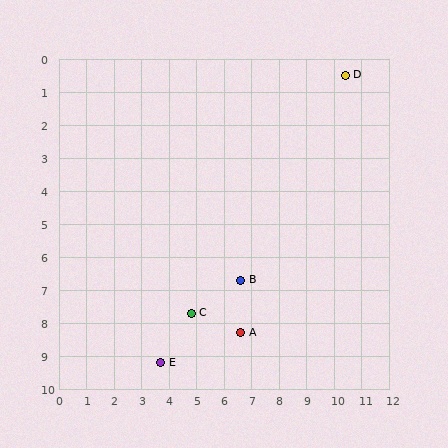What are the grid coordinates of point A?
Point A is at approximately (6.6, 8.3).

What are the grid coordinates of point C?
Point C is at approximately (4.8, 7.7).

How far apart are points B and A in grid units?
Points B and A are about 1.6 grid units apart.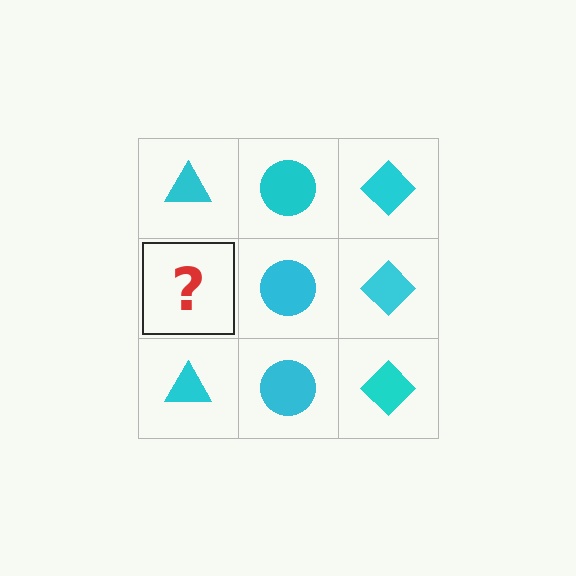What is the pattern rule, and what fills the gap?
The rule is that each column has a consistent shape. The gap should be filled with a cyan triangle.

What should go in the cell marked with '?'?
The missing cell should contain a cyan triangle.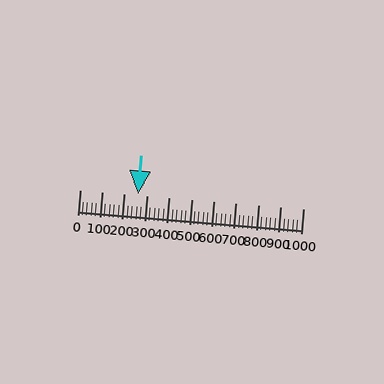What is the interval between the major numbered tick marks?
The major tick marks are spaced 100 units apart.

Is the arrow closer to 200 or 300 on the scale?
The arrow is closer to 300.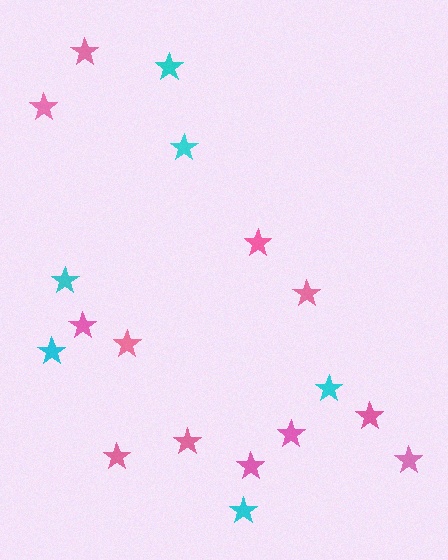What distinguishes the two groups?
There are 2 groups: one group of pink stars (12) and one group of cyan stars (6).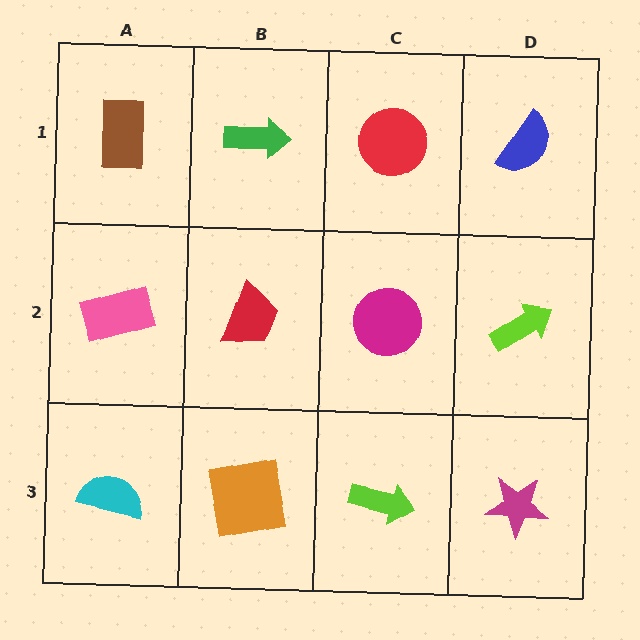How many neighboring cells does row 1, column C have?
3.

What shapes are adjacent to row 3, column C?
A magenta circle (row 2, column C), an orange square (row 3, column B), a magenta star (row 3, column D).